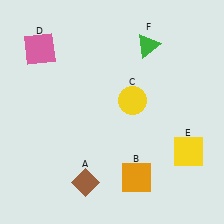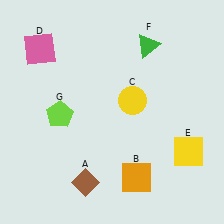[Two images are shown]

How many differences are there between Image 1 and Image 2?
There is 1 difference between the two images.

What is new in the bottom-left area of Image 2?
A lime pentagon (G) was added in the bottom-left area of Image 2.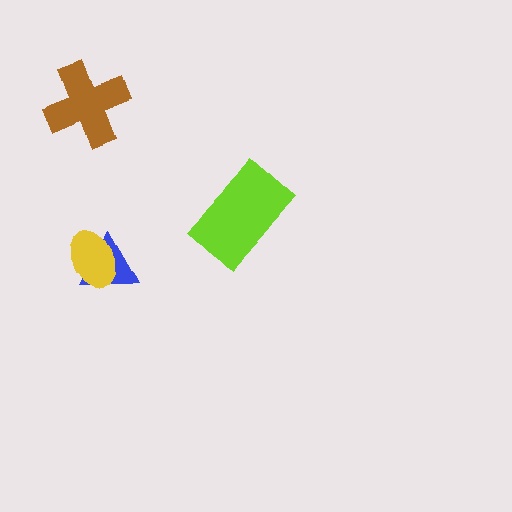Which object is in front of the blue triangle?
The yellow ellipse is in front of the blue triangle.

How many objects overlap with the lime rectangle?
0 objects overlap with the lime rectangle.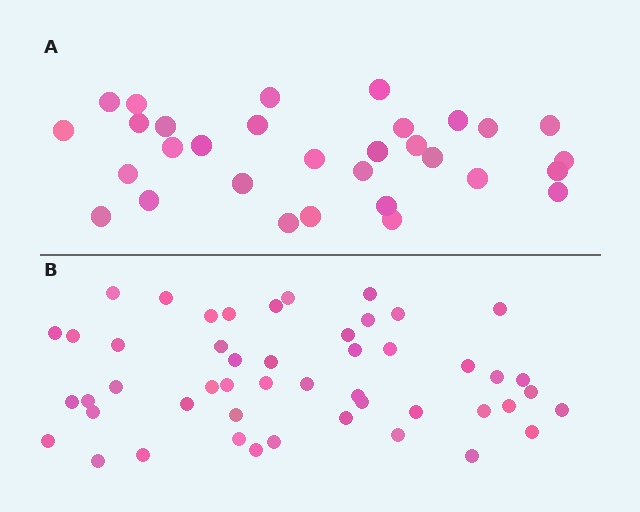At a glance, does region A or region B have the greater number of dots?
Region B (the bottom region) has more dots.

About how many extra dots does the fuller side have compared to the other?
Region B has approximately 20 more dots than region A.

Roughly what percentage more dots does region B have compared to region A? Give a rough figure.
About 60% more.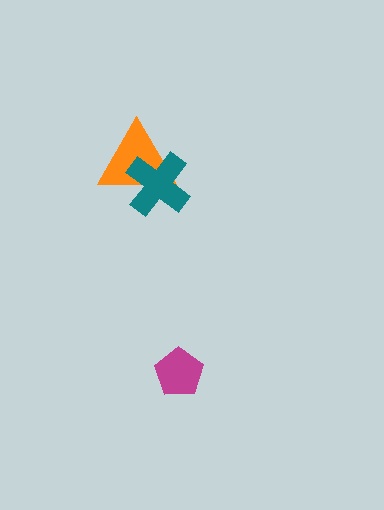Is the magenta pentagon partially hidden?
No, no other shape covers it.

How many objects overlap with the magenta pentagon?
0 objects overlap with the magenta pentagon.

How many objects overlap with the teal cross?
1 object overlaps with the teal cross.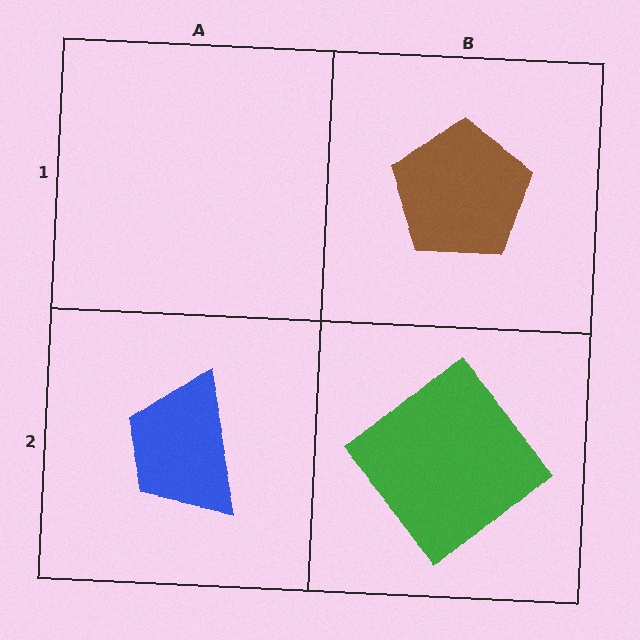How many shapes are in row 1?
1 shape.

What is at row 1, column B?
A brown pentagon.